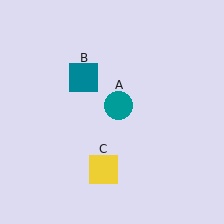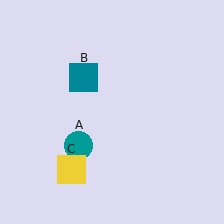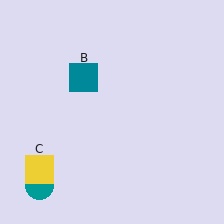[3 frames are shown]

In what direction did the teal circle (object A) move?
The teal circle (object A) moved down and to the left.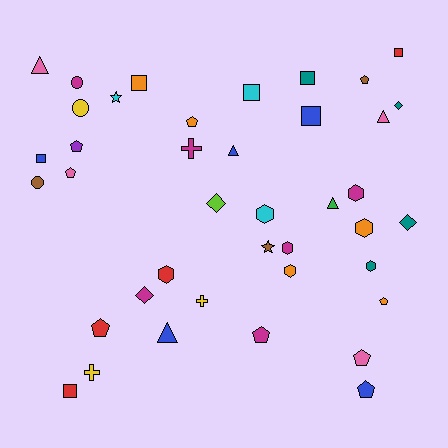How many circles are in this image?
There are 3 circles.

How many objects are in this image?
There are 40 objects.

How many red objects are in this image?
There are 4 red objects.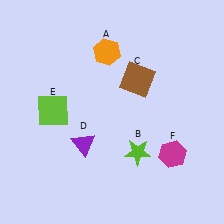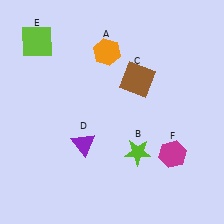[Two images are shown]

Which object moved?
The lime square (E) moved up.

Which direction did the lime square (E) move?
The lime square (E) moved up.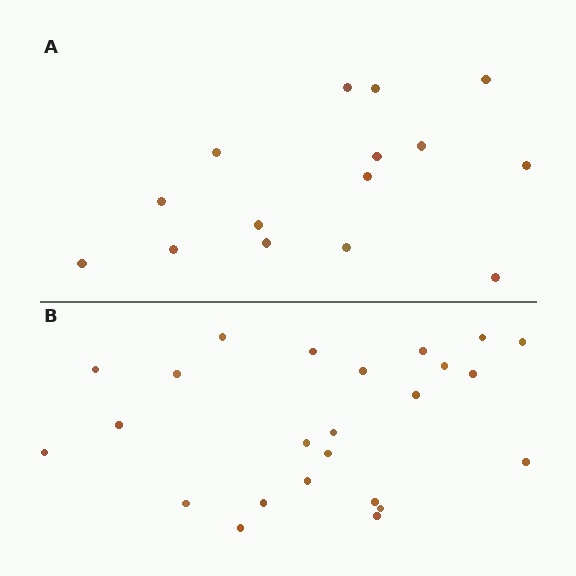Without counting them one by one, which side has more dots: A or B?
Region B (the bottom region) has more dots.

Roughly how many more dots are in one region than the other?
Region B has roughly 8 or so more dots than region A.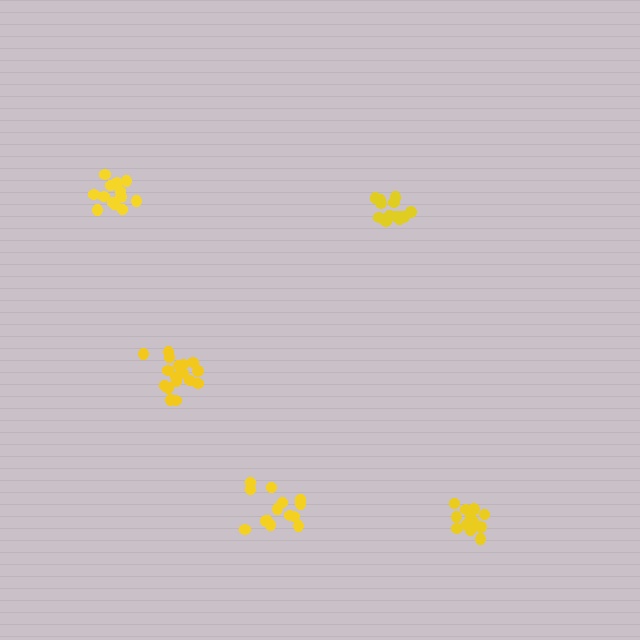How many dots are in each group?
Group 1: 15 dots, Group 2: 14 dots, Group 3: 18 dots, Group 4: 17 dots, Group 5: 14 dots (78 total).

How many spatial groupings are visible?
There are 5 spatial groupings.